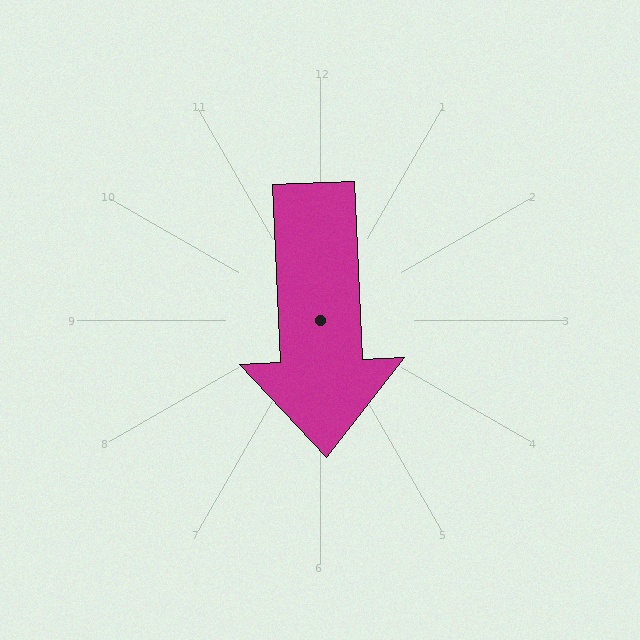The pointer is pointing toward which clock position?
Roughly 6 o'clock.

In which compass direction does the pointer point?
South.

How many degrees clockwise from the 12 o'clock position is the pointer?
Approximately 177 degrees.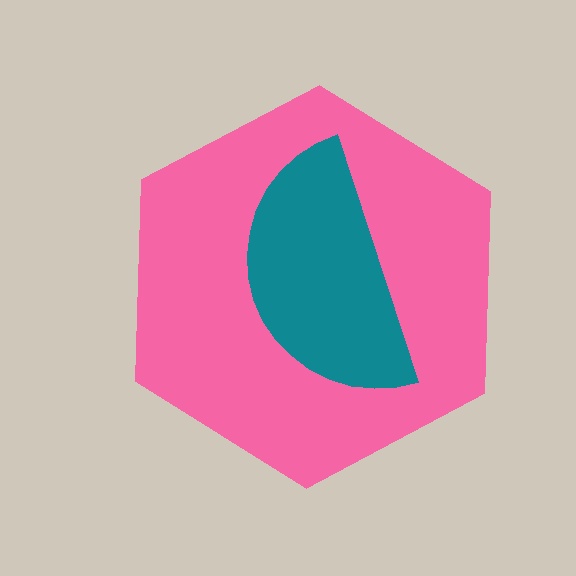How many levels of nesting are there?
2.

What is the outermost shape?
The pink hexagon.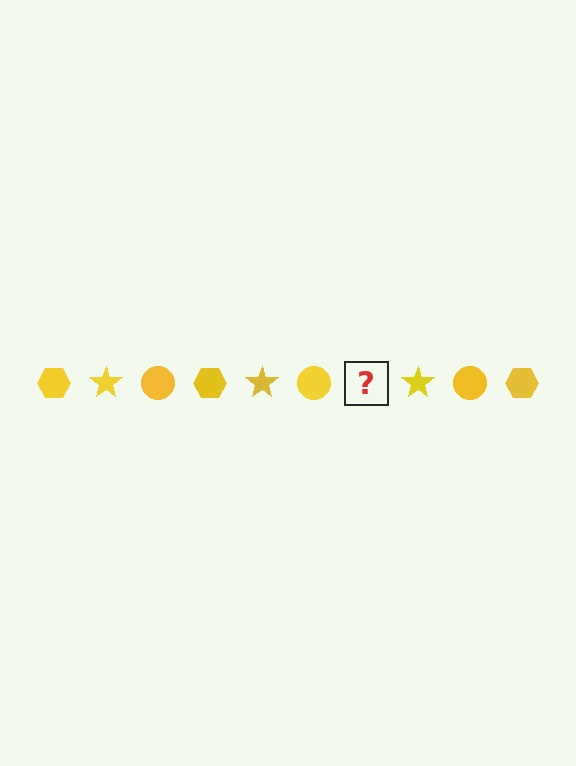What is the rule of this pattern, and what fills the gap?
The rule is that the pattern cycles through hexagon, star, circle shapes in yellow. The gap should be filled with a yellow hexagon.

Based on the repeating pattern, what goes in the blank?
The blank should be a yellow hexagon.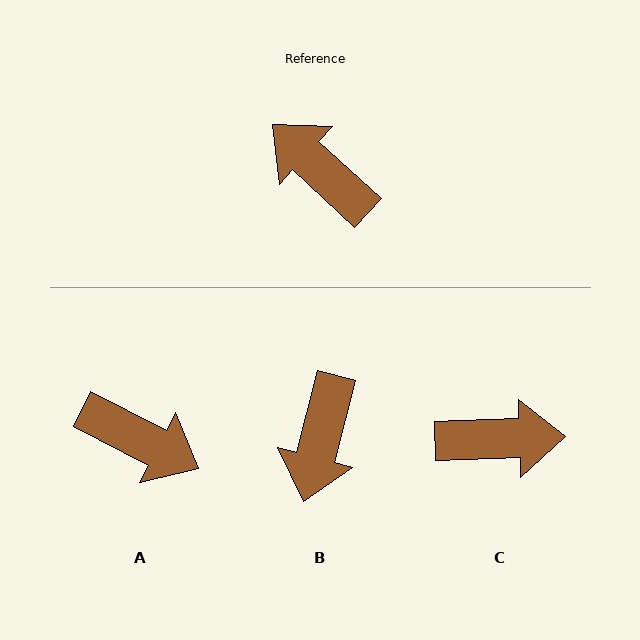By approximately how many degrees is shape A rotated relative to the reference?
Approximately 164 degrees clockwise.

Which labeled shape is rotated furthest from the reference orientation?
A, about 164 degrees away.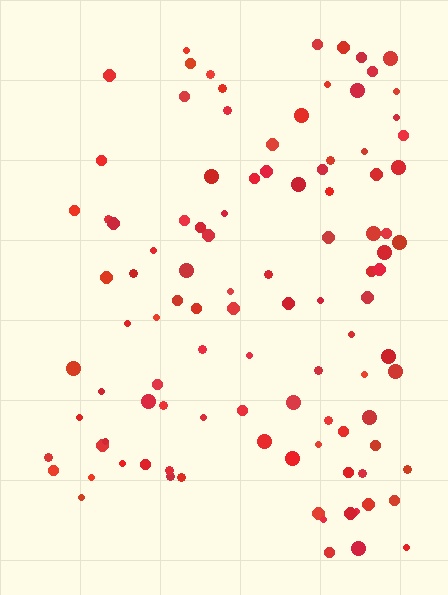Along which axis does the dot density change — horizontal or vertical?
Horizontal.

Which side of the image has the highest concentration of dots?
The right.